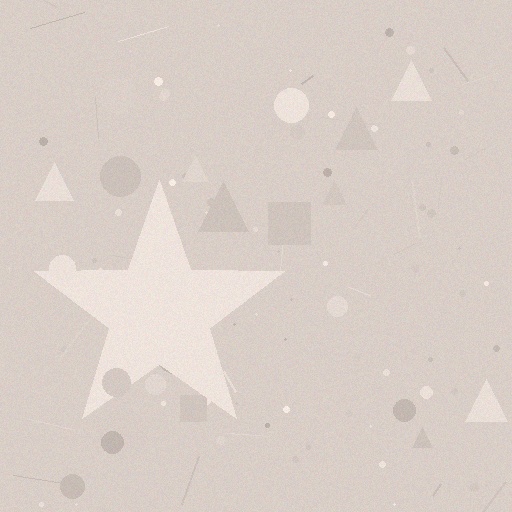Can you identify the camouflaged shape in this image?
The camouflaged shape is a star.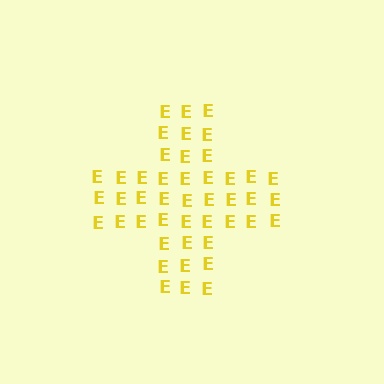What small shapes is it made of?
It is made of small letter E's.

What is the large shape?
The large shape is a cross.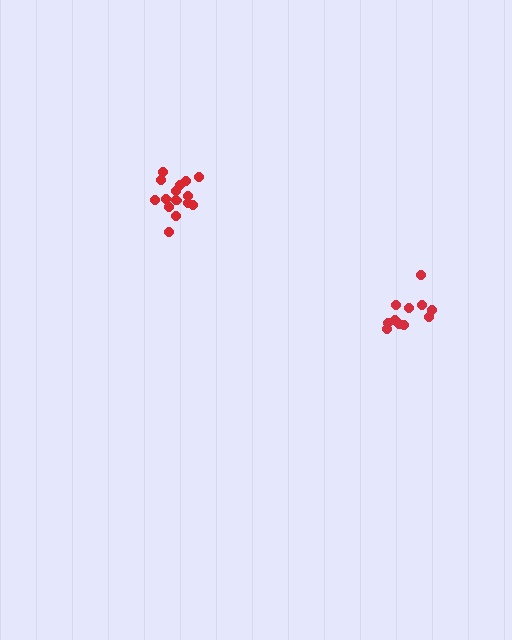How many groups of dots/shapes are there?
There are 2 groups.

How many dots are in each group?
Group 1: 11 dots, Group 2: 16 dots (27 total).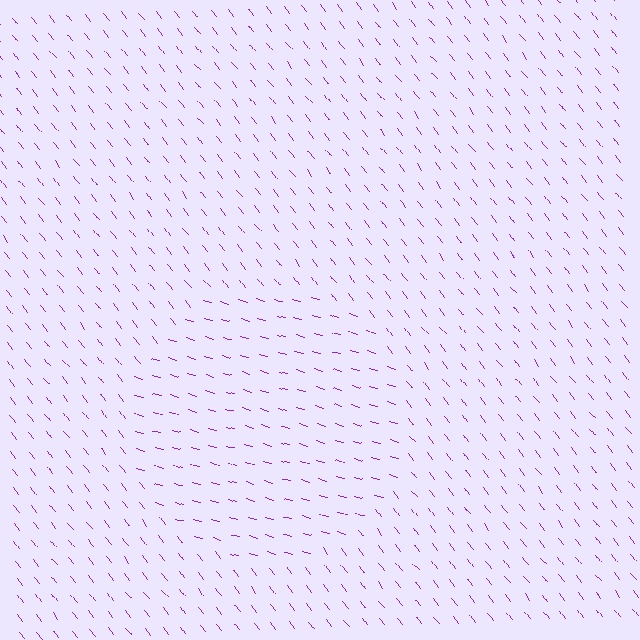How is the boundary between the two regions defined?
The boundary is defined purely by a change in line orientation (approximately 36 degrees difference). All lines are the same color and thickness.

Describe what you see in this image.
The image is filled with small purple line segments. A circle region in the image has lines oriented differently from the surrounding lines, creating a visible texture boundary.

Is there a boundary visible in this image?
Yes, there is a texture boundary formed by a change in line orientation.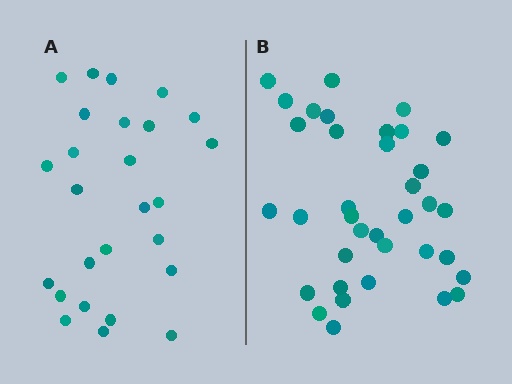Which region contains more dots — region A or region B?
Region B (the right region) has more dots.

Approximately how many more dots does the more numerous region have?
Region B has roughly 10 or so more dots than region A.